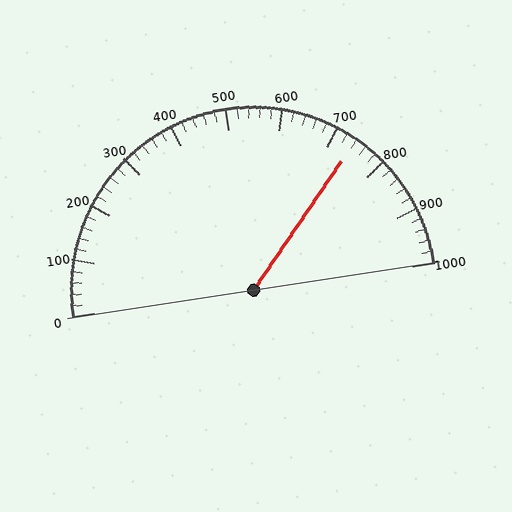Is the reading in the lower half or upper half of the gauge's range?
The reading is in the upper half of the range (0 to 1000).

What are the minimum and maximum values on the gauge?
The gauge ranges from 0 to 1000.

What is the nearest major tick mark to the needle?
The nearest major tick mark is 700.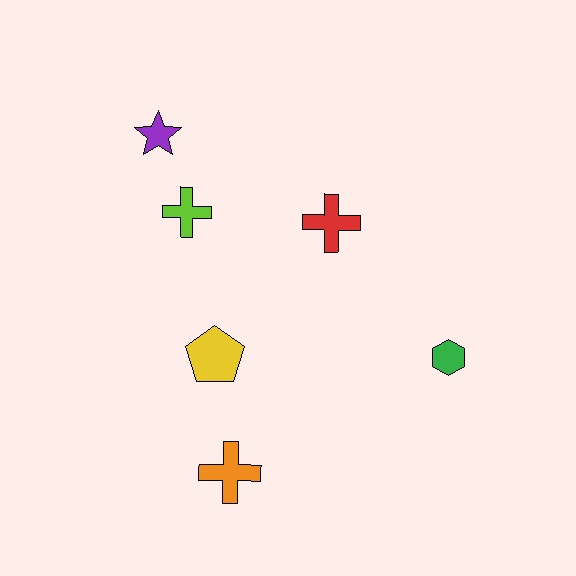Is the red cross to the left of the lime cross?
No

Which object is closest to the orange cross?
The yellow pentagon is closest to the orange cross.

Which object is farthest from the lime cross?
The green hexagon is farthest from the lime cross.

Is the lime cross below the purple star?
Yes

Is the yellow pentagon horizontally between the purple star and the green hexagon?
Yes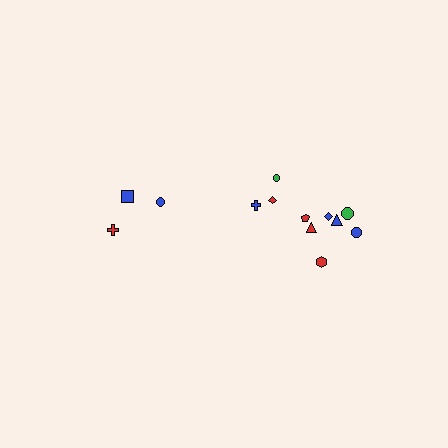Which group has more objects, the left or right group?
The right group.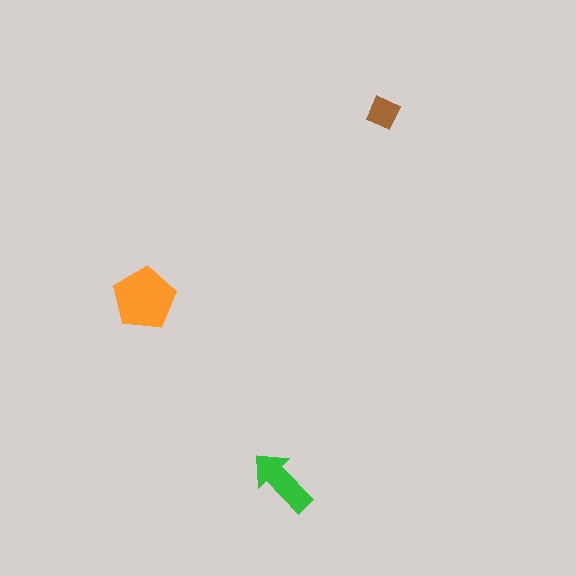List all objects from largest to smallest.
The orange pentagon, the green arrow, the brown square.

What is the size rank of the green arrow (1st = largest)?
2nd.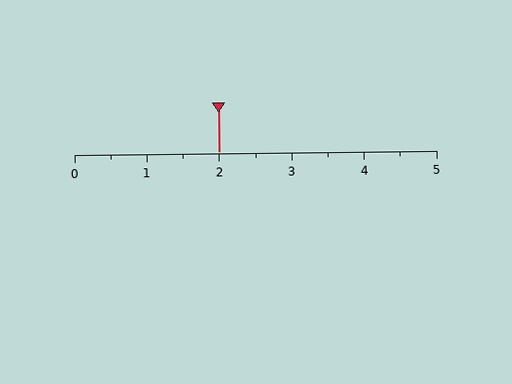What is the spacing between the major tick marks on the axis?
The major ticks are spaced 1 apart.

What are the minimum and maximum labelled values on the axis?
The axis runs from 0 to 5.